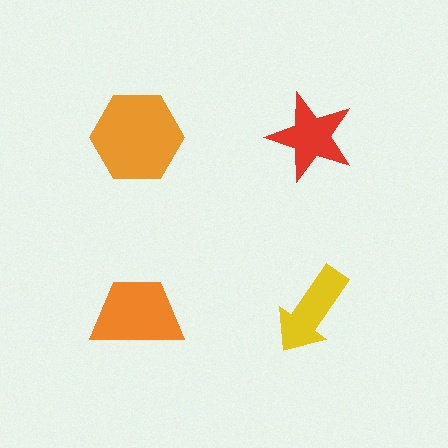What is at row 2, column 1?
An orange trapezoid.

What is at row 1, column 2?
A red star.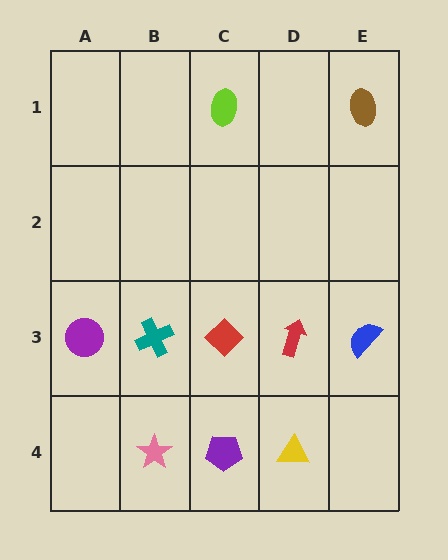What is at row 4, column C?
A purple pentagon.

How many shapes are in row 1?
2 shapes.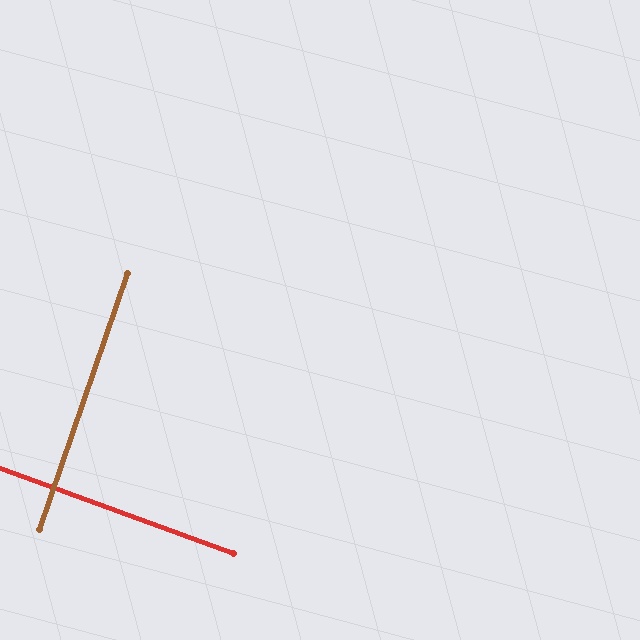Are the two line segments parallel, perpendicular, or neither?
Perpendicular — they meet at approximately 89°.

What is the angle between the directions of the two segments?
Approximately 89 degrees.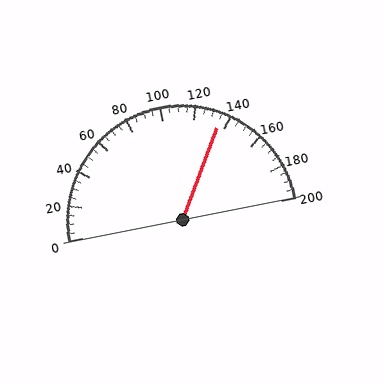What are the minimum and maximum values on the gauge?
The gauge ranges from 0 to 200.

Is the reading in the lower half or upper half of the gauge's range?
The reading is in the upper half of the range (0 to 200).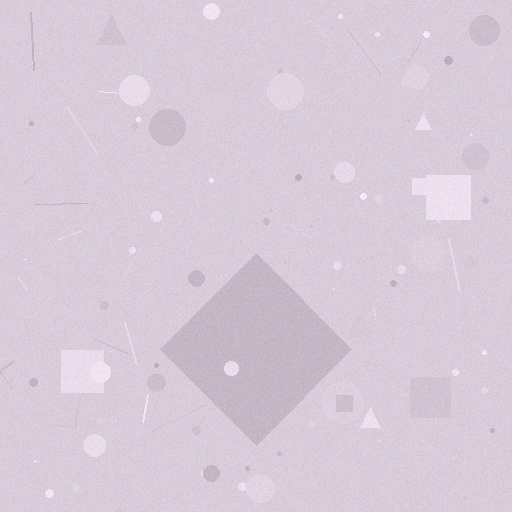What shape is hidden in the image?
A diamond is hidden in the image.